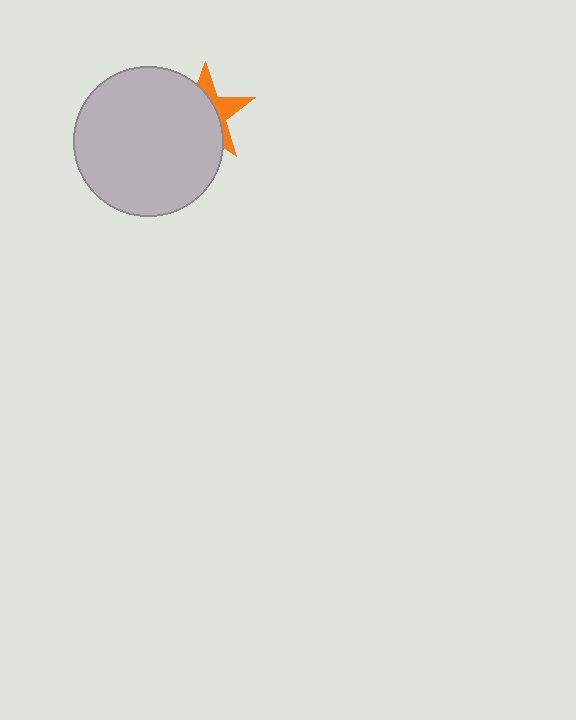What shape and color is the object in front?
The object in front is a light gray circle.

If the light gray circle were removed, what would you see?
You would see the complete orange star.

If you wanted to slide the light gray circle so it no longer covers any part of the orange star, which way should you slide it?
Slide it left — that is the most direct way to separate the two shapes.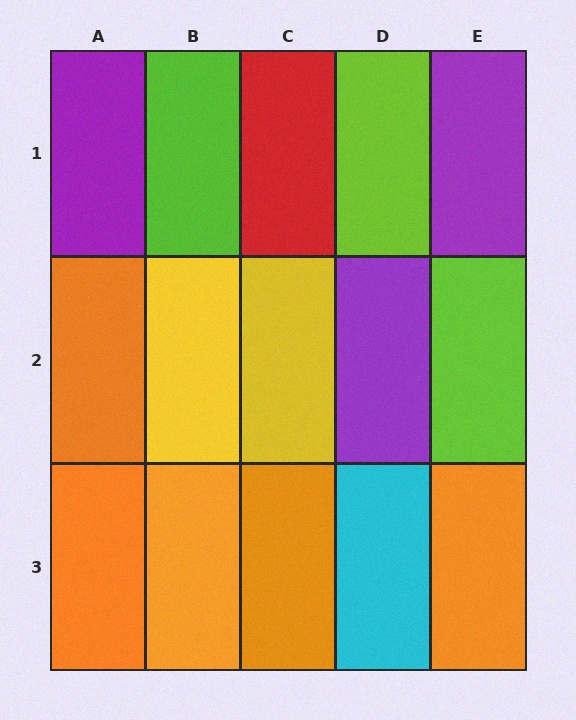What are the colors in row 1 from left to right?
Purple, lime, red, lime, purple.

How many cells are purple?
3 cells are purple.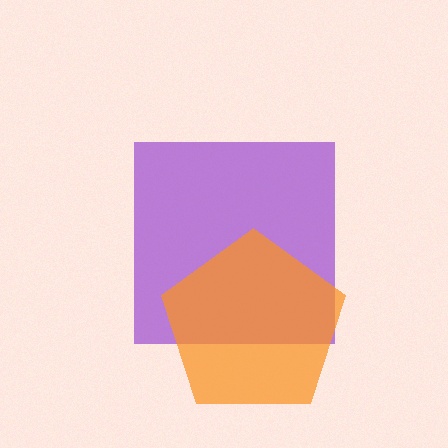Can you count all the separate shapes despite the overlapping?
Yes, there are 2 separate shapes.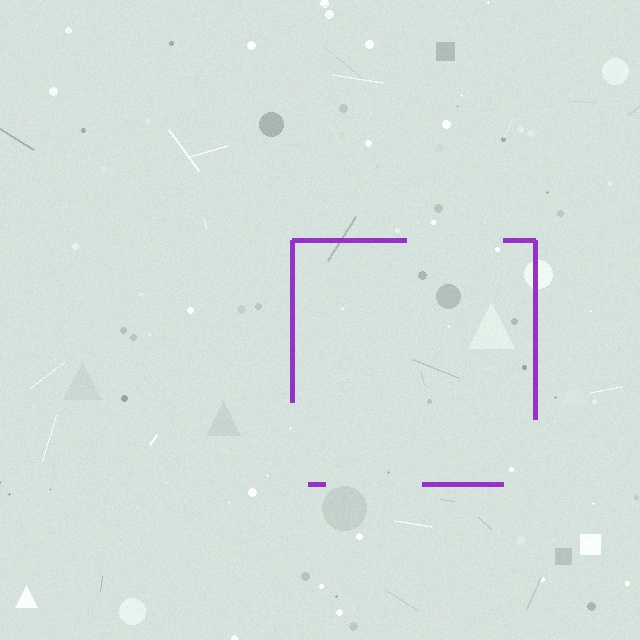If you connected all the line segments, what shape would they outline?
They would outline a square.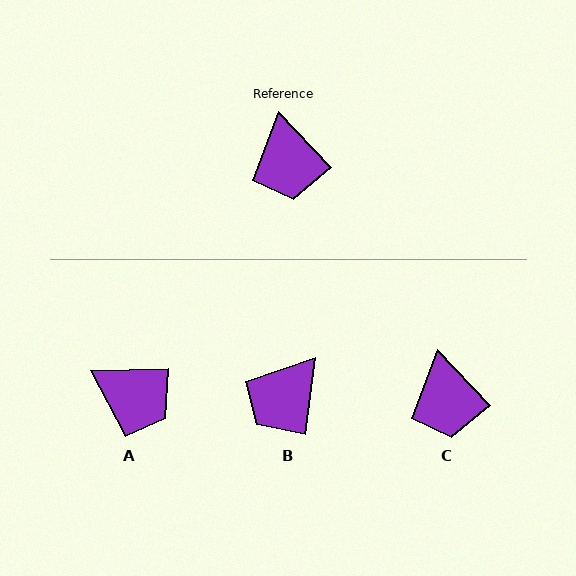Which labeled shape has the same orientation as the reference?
C.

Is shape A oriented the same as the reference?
No, it is off by about 48 degrees.